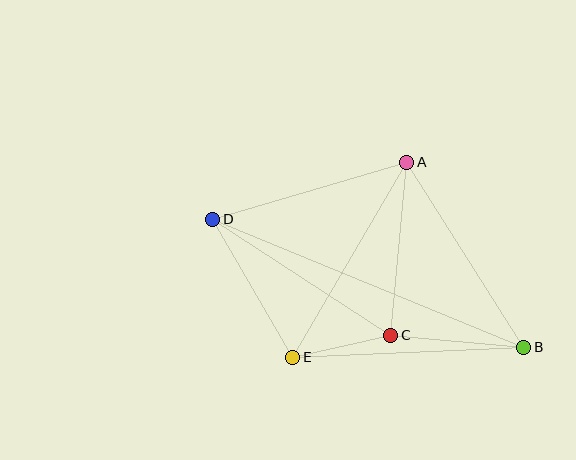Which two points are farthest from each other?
Points B and D are farthest from each other.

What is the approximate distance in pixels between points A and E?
The distance between A and E is approximately 226 pixels.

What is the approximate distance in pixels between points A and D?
The distance between A and D is approximately 202 pixels.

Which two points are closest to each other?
Points C and E are closest to each other.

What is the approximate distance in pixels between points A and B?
The distance between A and B is approximately 219 pixels.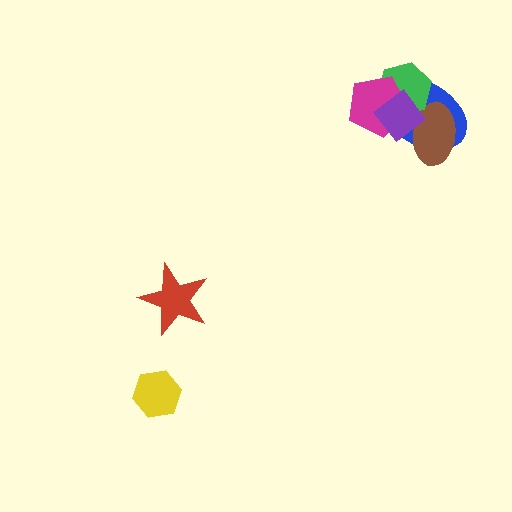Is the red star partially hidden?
No, no other shape covers it.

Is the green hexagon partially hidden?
Yes, it is partially covered by another shape.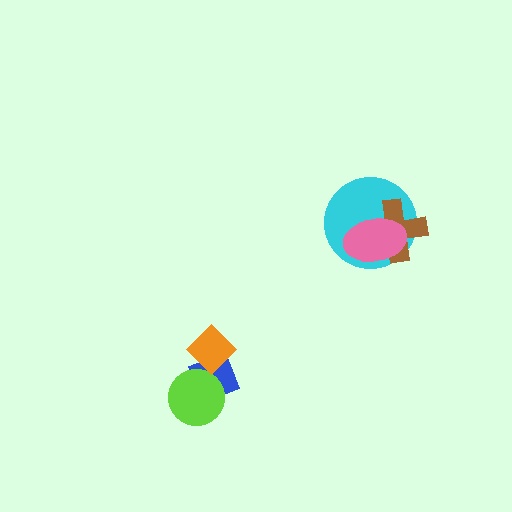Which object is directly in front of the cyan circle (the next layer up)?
The brown cross is directly in front of the cyan circle.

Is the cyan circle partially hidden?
Yes, it is partially covered by another shape.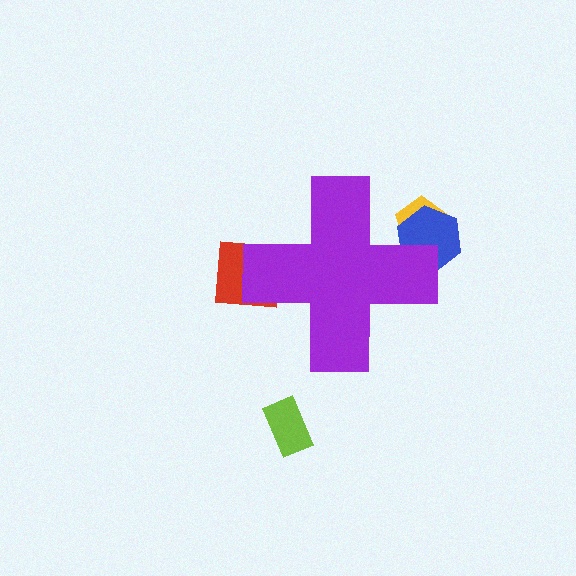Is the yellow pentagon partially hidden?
Yes, the yellow pentagon is partially hidden behind the purple cross.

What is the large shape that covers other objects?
A purple cross.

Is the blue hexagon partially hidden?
Yes, the blue hexagon is partially hidden behind the purple cross.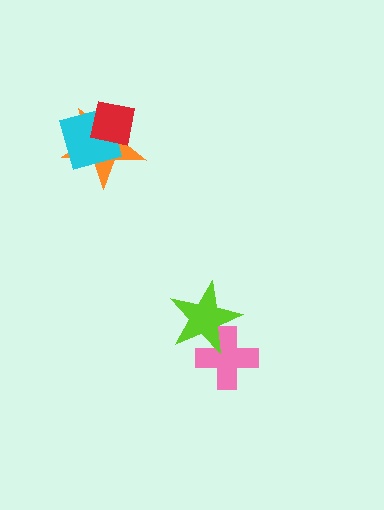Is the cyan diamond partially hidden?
Yes, it is partially covered by another shape.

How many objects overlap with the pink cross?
1 object overlaps with the pink cross.